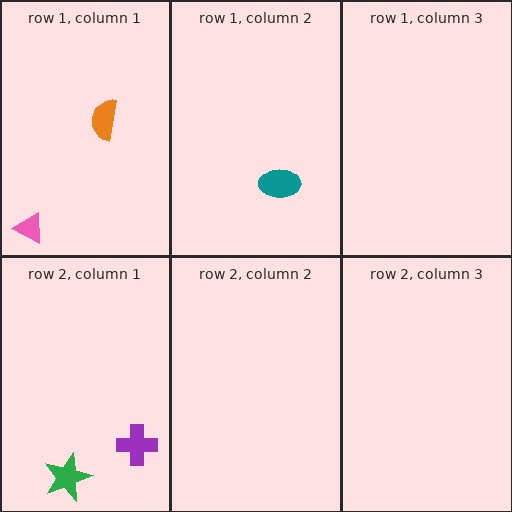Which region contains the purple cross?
The row 2, column 1 region.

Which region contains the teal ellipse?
The row 1, column 2 region.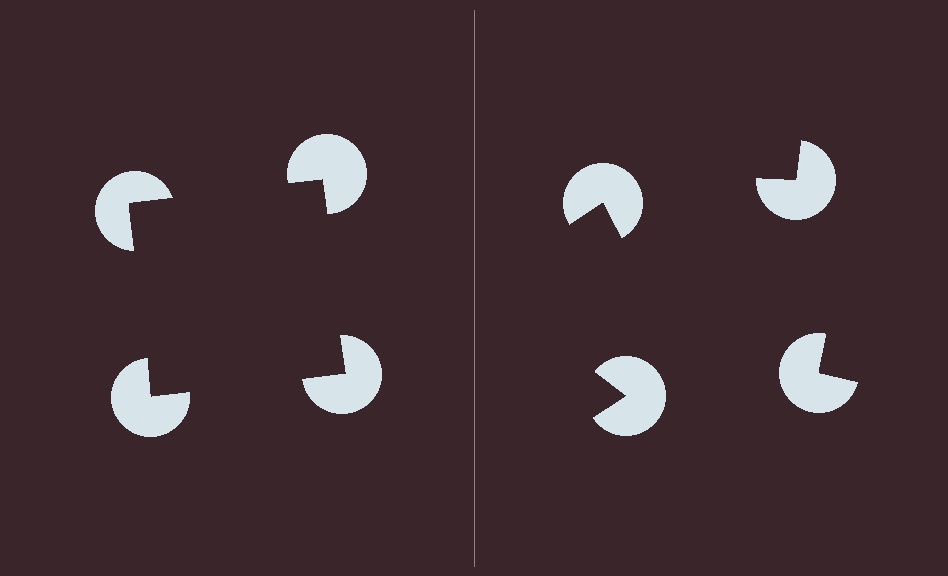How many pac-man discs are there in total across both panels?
8 — 4 on each side.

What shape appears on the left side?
An illusory square.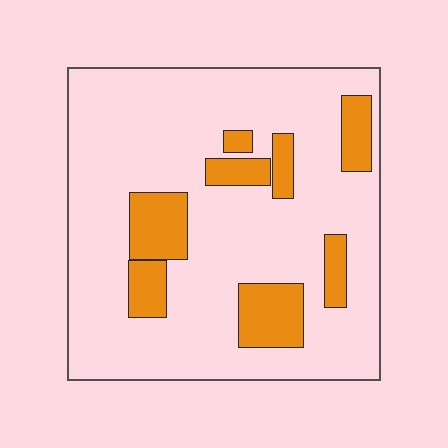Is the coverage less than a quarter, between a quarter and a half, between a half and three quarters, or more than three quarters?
Less than a quarter.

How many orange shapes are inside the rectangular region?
8.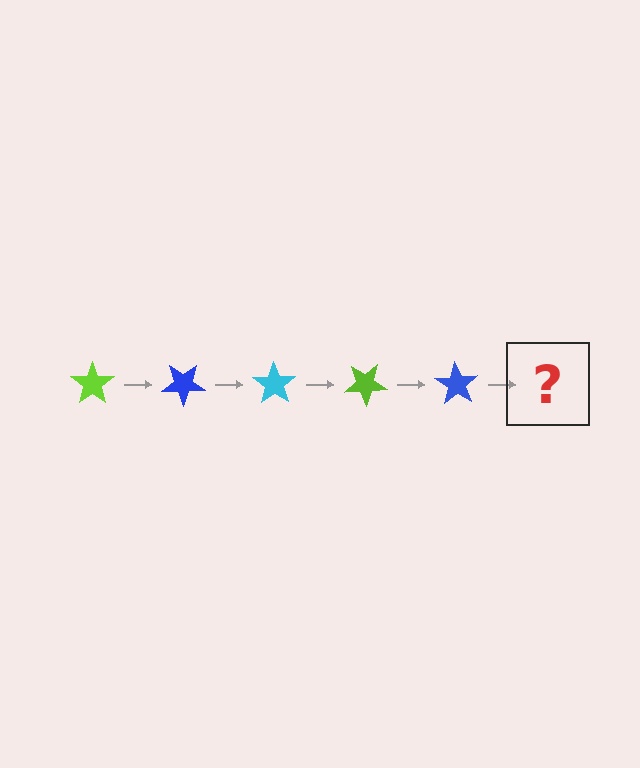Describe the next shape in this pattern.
It should be a cyan star, rotated 175 degrees from the start.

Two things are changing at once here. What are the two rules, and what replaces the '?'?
The two rules are that it rotates 35 degrees each step and the color cycles through lime, blue, and cyan. The '?' should be a cyan star, rotated 175 degrees from the start.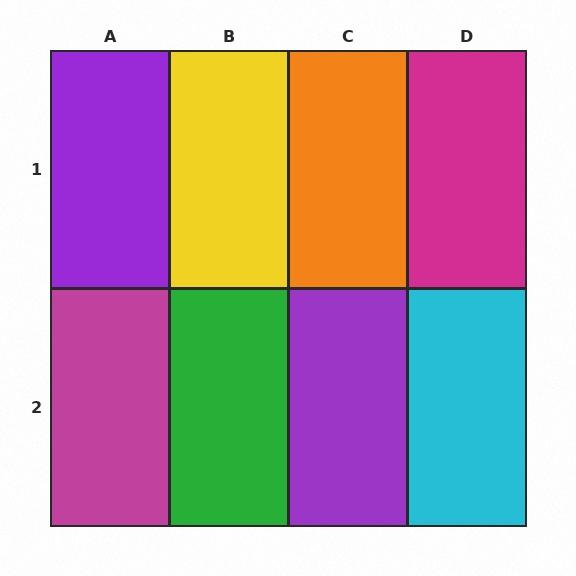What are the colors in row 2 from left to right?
Magenta, green, purple, cyan.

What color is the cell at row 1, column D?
Magenta.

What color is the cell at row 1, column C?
Orange.